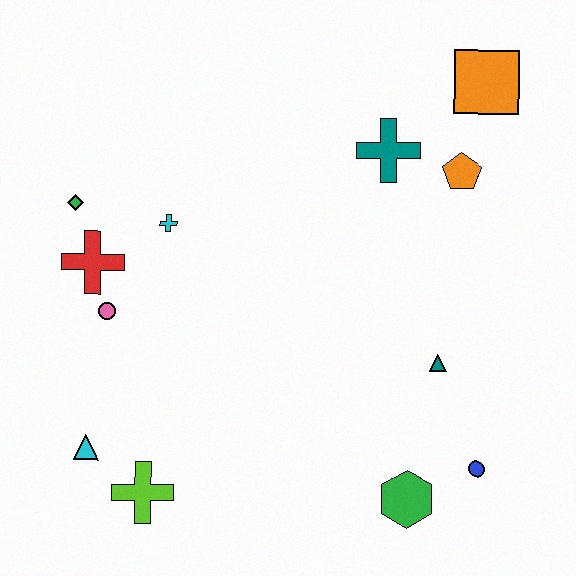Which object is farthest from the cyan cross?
The blue circle is farthest from the cyan cross.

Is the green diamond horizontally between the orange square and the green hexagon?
No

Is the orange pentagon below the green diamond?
No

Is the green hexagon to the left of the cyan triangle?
No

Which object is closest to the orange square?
The orange pentagon is closest to the orange square.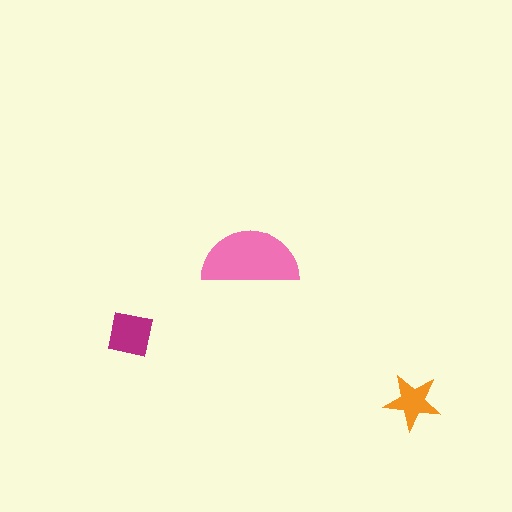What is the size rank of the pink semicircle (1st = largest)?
1st.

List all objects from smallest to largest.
The orange star, the magenta square, the pink semicircle.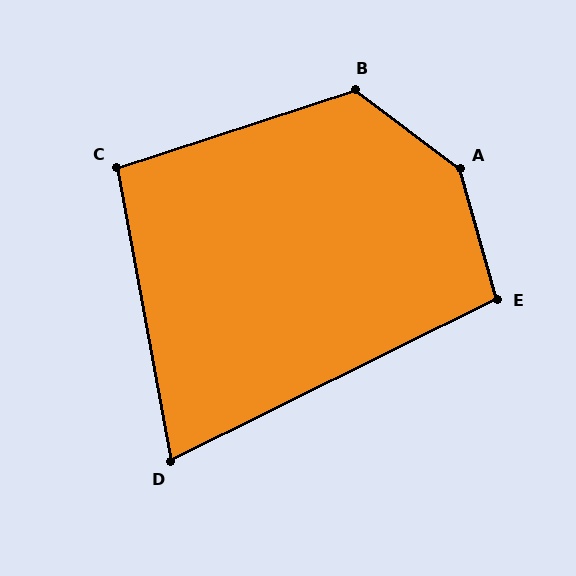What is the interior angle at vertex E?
Approximately 101 degrees (obtuse).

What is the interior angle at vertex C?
Approximately 98 degrees (obtuse).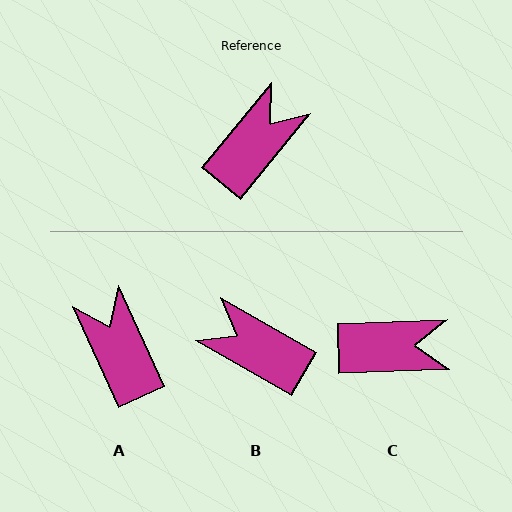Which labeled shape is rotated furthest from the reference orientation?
B, about 99 degrees away.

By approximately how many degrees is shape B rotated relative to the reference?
Approximately 99 degrees counter-clockwise.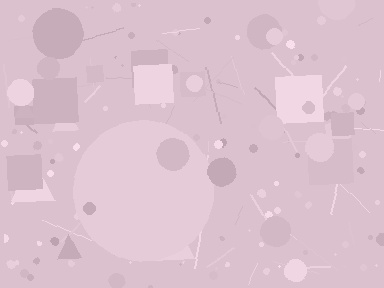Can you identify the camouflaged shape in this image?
The camouflaged shape is a circle.